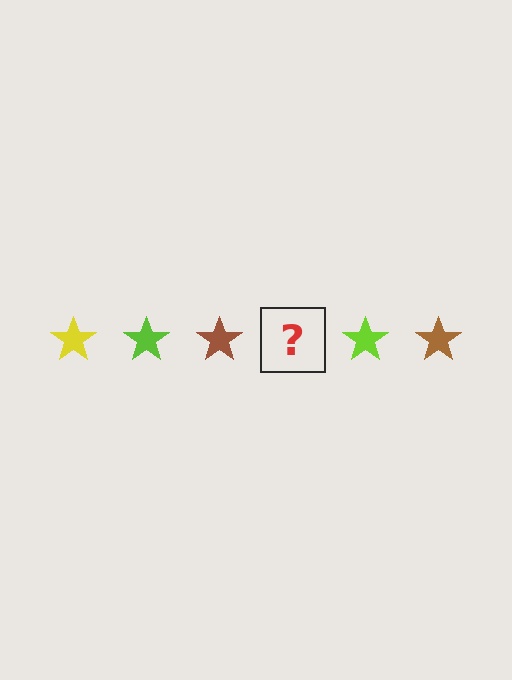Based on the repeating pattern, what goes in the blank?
The blank should be a yellow star.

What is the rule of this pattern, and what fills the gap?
The rule is that the pattern cycles through yellow, lime, brown stars. The gap should be filled with a yellow star.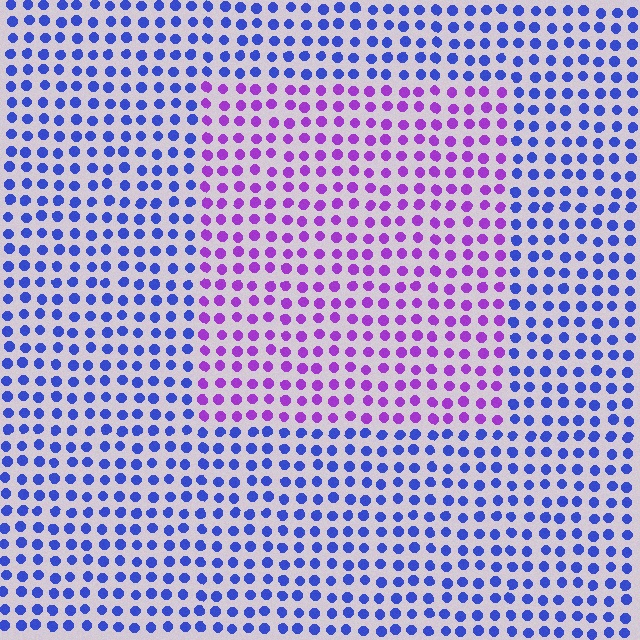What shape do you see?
I see a rectangle.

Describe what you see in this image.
The image is filled with small blue elements in a uniform arrangement. A rectangle-shaped region is visible where the elements are tinted to a slightly different hue, forming a subtle color boundary.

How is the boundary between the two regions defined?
The boundary is defined purely by a slight shift in hue (about 52 degrees). Spacing, size, and orientation are identical on both sides.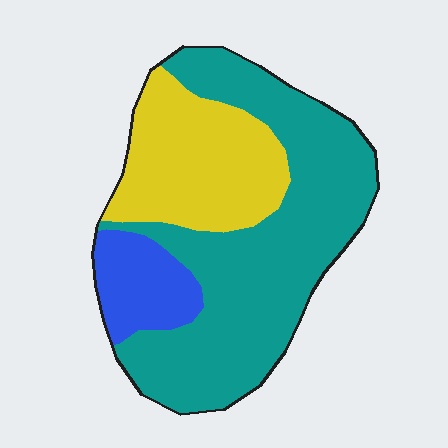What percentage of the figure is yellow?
Yellow covers around 30% of the figure.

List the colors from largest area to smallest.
From largest to smallest: teal, yellow, blue.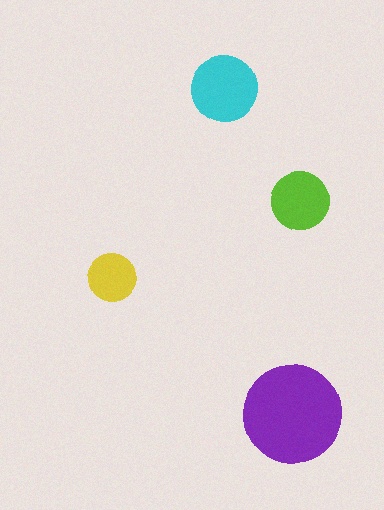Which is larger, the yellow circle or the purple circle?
The purple one.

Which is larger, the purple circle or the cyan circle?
The purple one.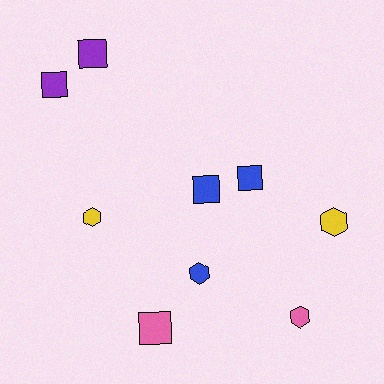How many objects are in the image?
There are 9 objects.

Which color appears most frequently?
Blue, with 3 objects.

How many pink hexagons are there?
There is 1 pink hexagon.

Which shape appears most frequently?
Square, with 5 objects.